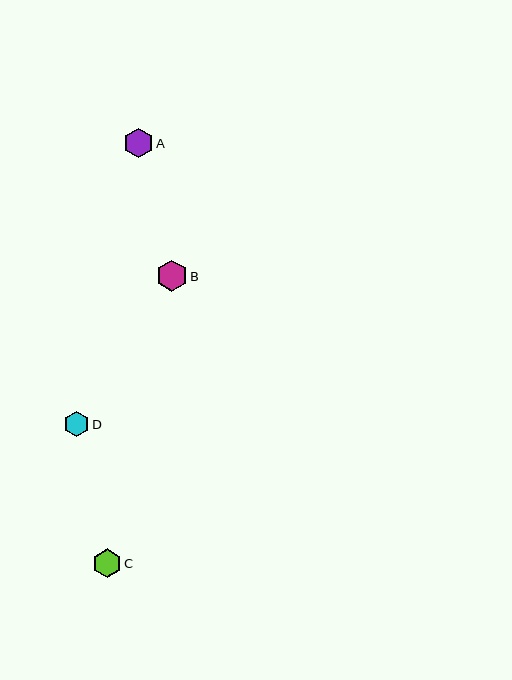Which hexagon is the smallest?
Hexagon D is the smallest with a size of approximately 26 pixels.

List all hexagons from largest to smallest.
From largest to smallest: B, A, C, D.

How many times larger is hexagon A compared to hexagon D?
Hexagon A is approximately 1.2 times the size of hexagon D.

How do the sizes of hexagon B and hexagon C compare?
Hexagon B and hexagon C are approximately the same size.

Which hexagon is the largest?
Hexagon B is the largest with a size of approximately 31 pixels.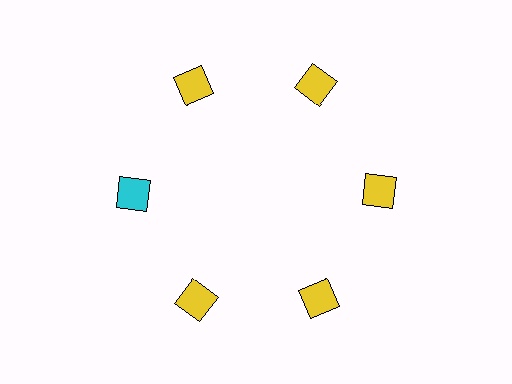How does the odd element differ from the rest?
It has a different color: cyan instead of yellow.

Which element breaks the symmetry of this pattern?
The cyan square at roughly the 9 o'clock position breaks the symmetry. All other shapes are yellow squares.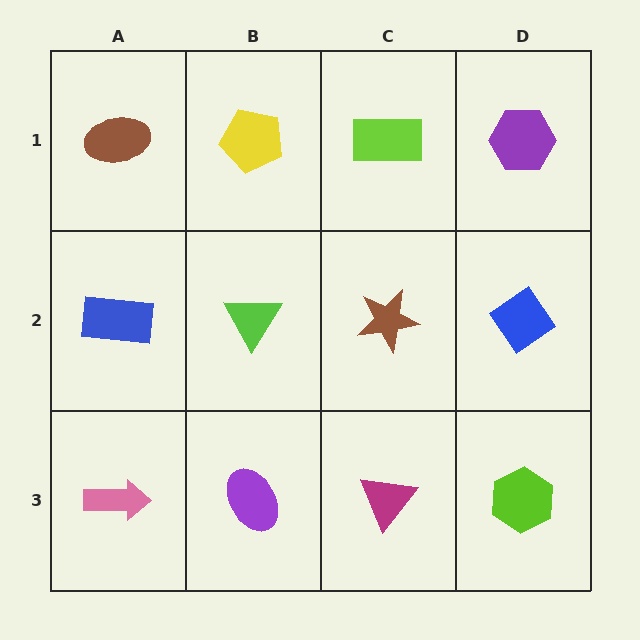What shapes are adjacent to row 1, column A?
A blue rectangle (row 2, column A), a yellow pentagon (row 1, column B).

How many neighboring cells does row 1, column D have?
2.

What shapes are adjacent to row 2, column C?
A lime rectangle (row 1, column C), a magenta triangle (row 3, column C), a lime triangle (row 2, column B), a blue diamond (row 2, column D).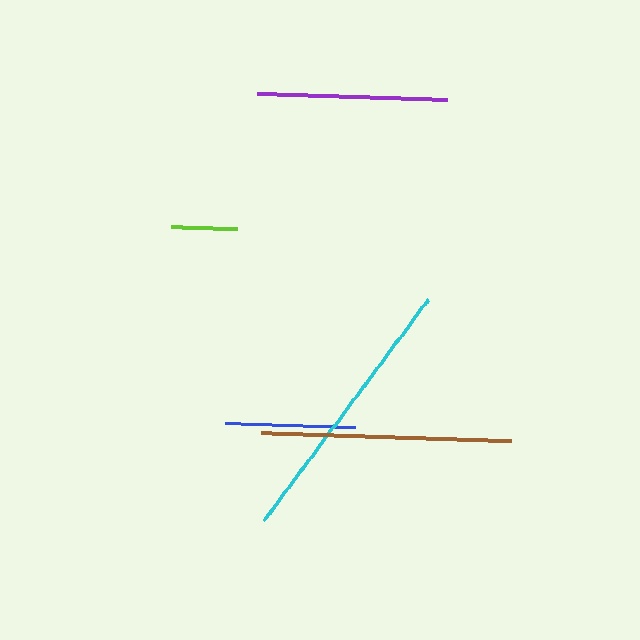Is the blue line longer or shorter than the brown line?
The brown line is longer than the blue line.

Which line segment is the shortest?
The lime line is the shortest at approximately 66 pixels.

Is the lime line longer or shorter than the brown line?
The brown line is longer than the lime line.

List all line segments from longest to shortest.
From longest to shortest: cyan, brown, purple, blue, lime.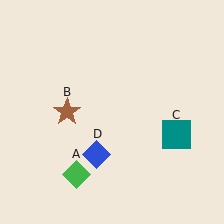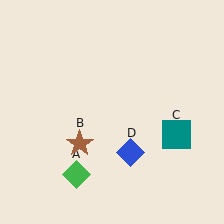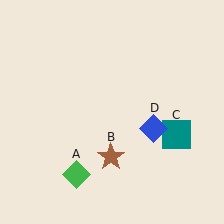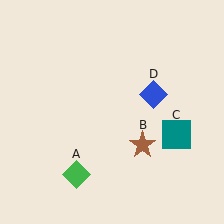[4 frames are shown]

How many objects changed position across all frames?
2 objects changed position: brown star (object B), blue diamond (object D).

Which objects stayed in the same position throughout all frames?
Green diamond (object A) and teal square (object C) remained stationary.